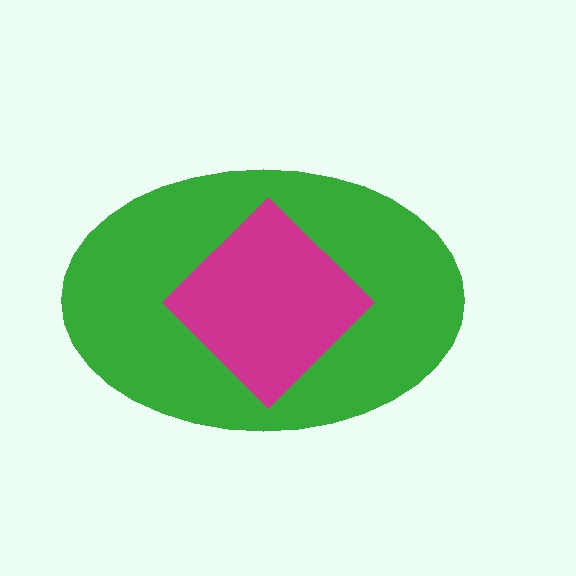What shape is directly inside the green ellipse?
The magenta diamond.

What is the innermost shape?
The magenta diamond.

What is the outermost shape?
The green ellipse.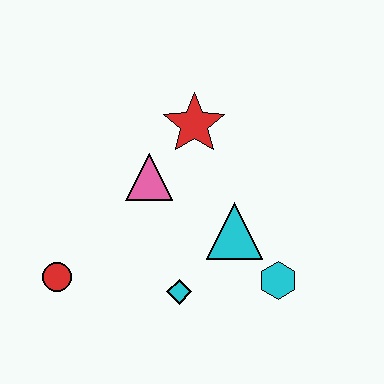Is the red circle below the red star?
Yes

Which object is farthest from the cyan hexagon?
The red circle is farthest from the cyan hexagon.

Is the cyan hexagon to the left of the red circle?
No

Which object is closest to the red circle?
The cyan diamond is closest to the red circle.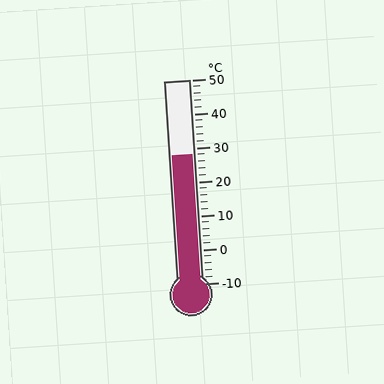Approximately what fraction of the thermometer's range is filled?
The thermometer is filled to approximately 65% of its range.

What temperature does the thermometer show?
The thermometer shows approximately 28°C.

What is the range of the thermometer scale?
The thermometer scale ranges from -10°C to 50°C.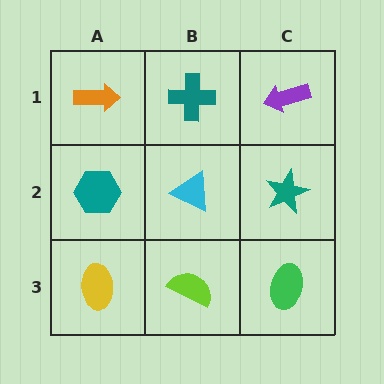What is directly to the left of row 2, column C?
A cyan triangle.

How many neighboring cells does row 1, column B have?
3.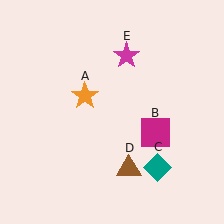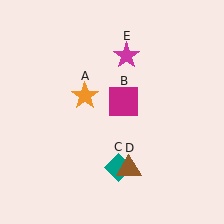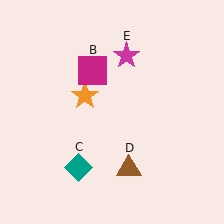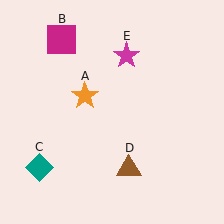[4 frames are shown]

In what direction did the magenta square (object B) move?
The magenta square (object B) moved up and to the left.